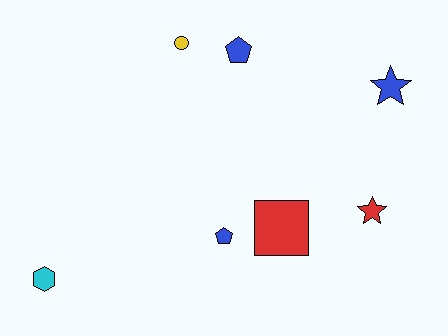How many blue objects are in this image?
There are 3 blue objects.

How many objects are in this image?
There are 7 objects.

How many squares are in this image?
There is 1 square.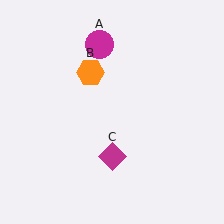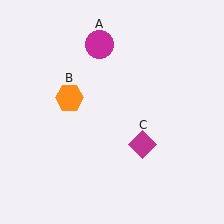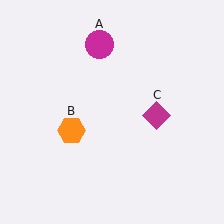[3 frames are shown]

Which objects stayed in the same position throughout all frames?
Magenta circle (object A) remained stationary.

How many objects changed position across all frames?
2 objects changed position: orange hexagon (object B), magenta diamond (object C).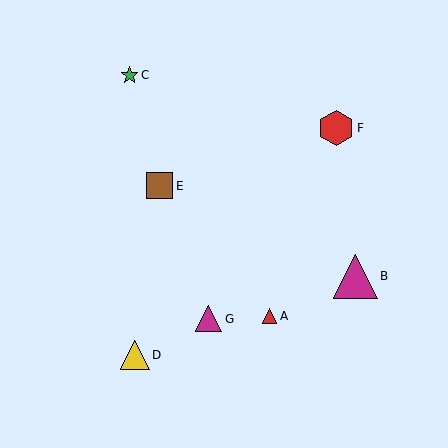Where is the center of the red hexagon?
The center of the red hexagon is at (336, 128).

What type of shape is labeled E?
Shape E is a brown square.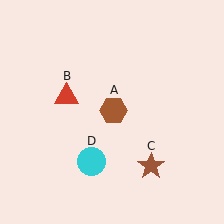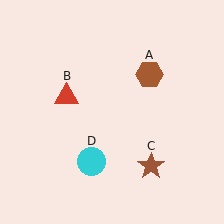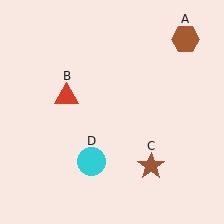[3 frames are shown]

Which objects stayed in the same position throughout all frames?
Red triangle (object B) and brown star (object C) and cyan circle (object D) remained stationary.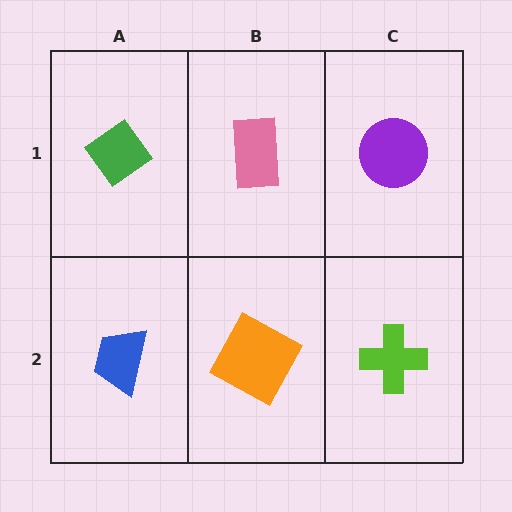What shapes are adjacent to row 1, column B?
An orange square (row 2, column B), a green diamond (row 1, column A), a purple circle (row 1, column C).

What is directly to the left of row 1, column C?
A pink rectangle.